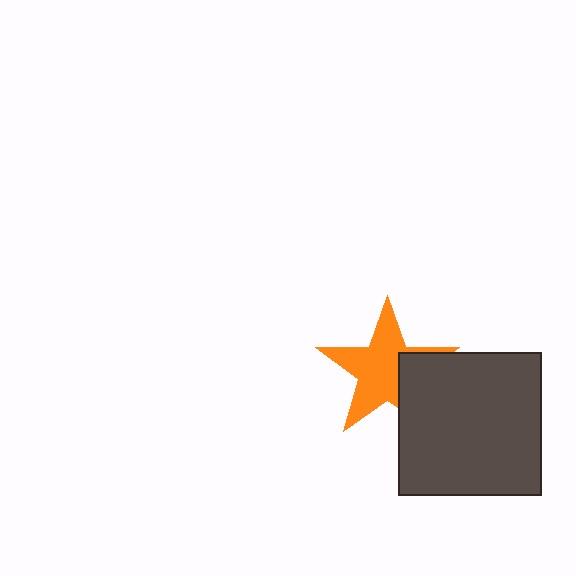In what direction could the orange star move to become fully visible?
The orange star could move left. That would shift it out from behind the dark gray square entirely.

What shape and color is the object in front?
The object in front is a dark gray square.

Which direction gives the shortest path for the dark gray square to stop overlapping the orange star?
Moving right gives the shortest separation.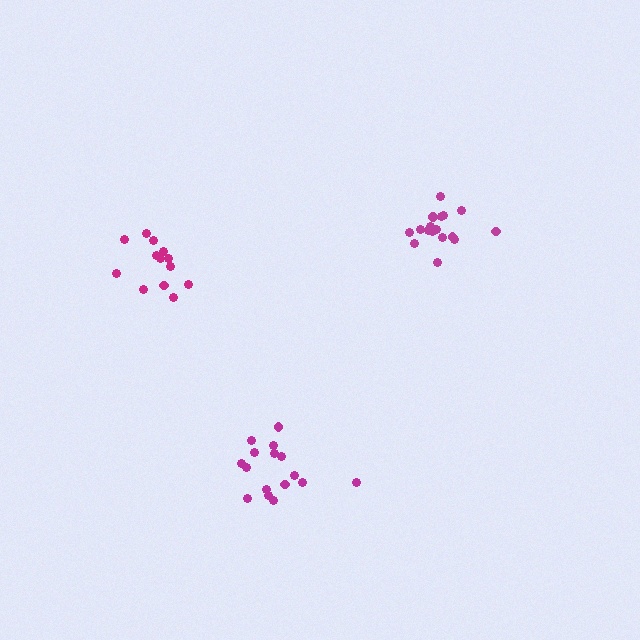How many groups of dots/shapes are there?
There are 3 groups.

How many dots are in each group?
Group 1: 16 dots, Group 2: 13 dots, Group 3: 17 dots (46 total).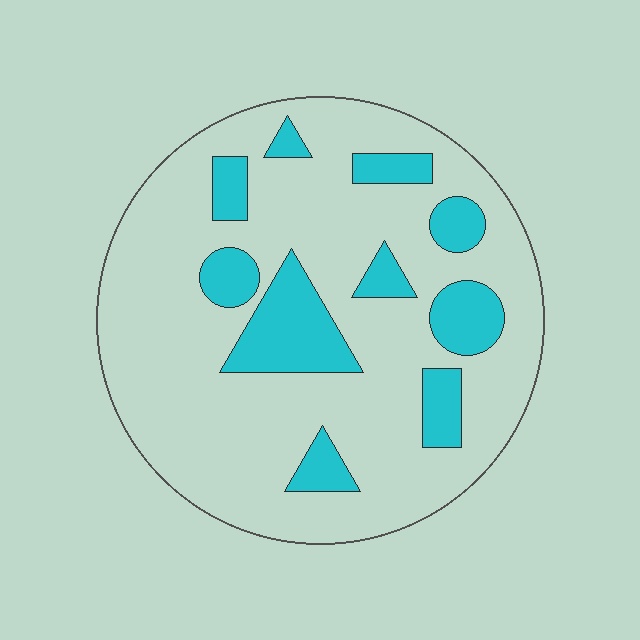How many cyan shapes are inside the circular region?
10.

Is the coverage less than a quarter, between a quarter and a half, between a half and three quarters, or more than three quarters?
Less than a quarter.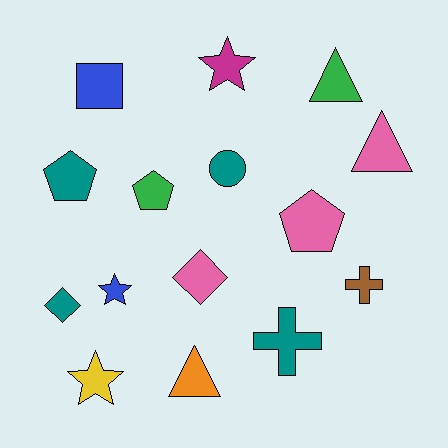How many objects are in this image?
There are 15 objects.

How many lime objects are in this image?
There are no lime objects.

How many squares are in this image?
There is 1 square.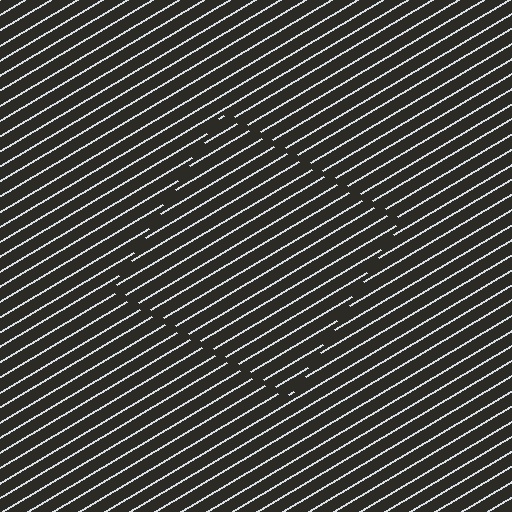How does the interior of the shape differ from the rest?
The interior of the shape contains the same grating, shifted by half a period — the contour is defined by the phase discontinuity where line-ends from the inner and outer gratings abut.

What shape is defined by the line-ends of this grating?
An illusory square. The interior of the shape contains the same grating, shifted by half a period — the contour is defined by the phase discontinuity where line-ends from the inner and outer gratings abut.